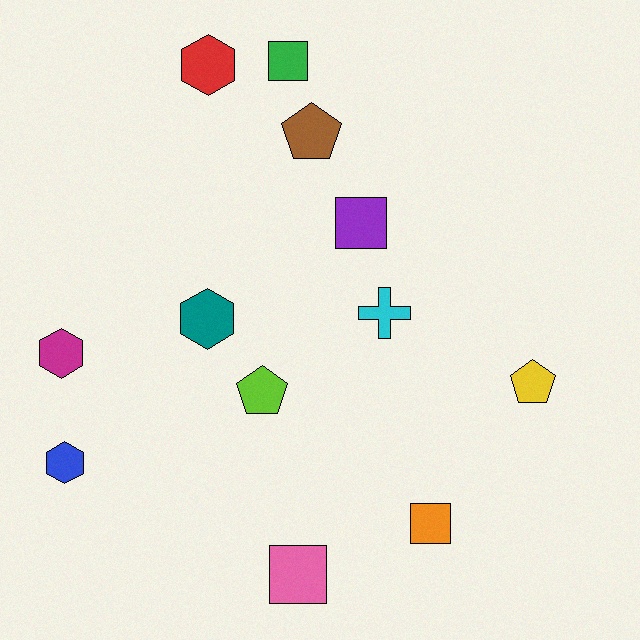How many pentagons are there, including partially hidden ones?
There are 3 pentagons.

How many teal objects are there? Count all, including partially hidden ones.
There is 1 teal object.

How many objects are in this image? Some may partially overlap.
There are 12 objects.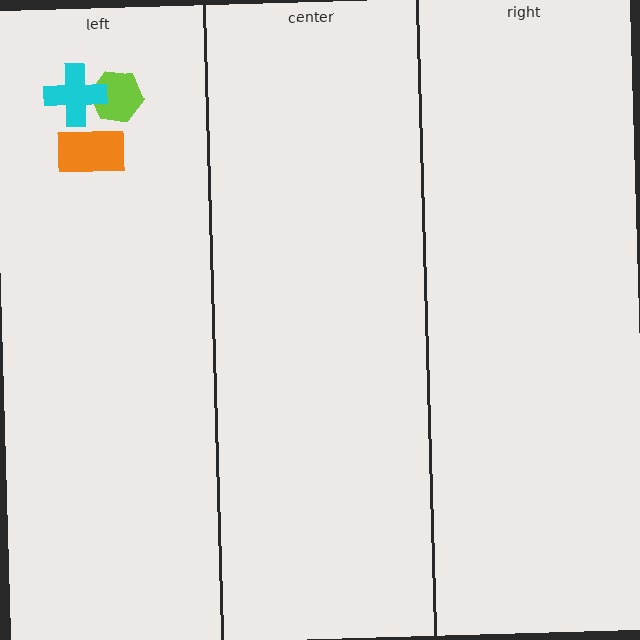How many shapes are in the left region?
3.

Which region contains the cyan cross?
The left region.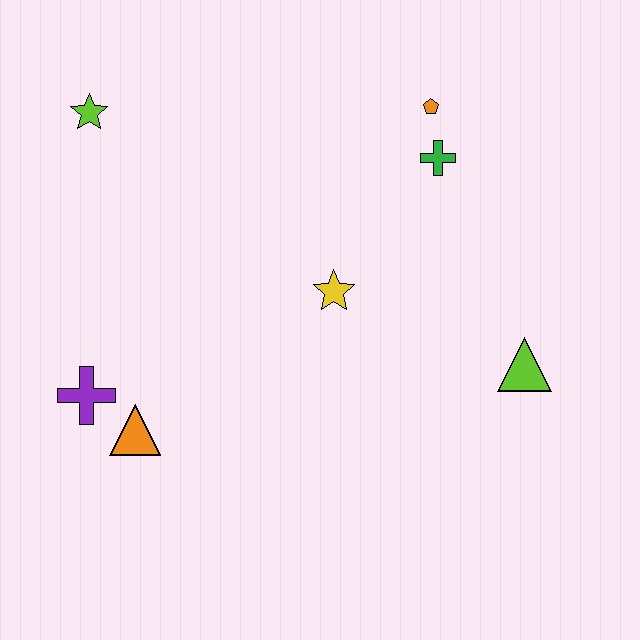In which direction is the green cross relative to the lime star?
The green cross is to the right of the lime star.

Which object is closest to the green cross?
The orange pentagon is closest to the green cross.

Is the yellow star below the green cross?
Yes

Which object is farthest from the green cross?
The purple cross is farthest from the green cross.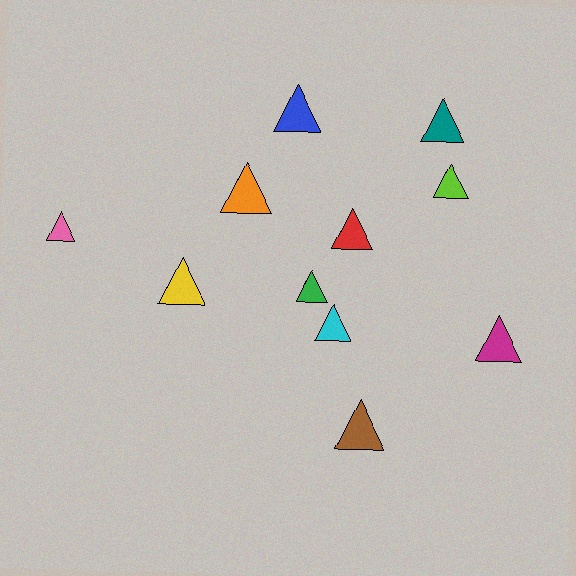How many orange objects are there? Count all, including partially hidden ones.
There is 1 orange object.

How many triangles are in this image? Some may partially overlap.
There are 11 triangles.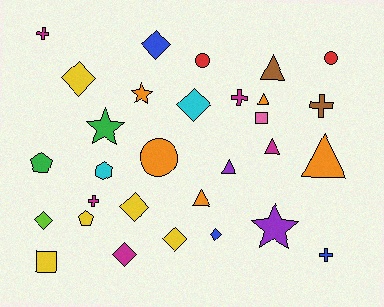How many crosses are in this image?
There are 5 crosses.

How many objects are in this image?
There are 30 objects.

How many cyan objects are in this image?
There are 2 cyan objects.